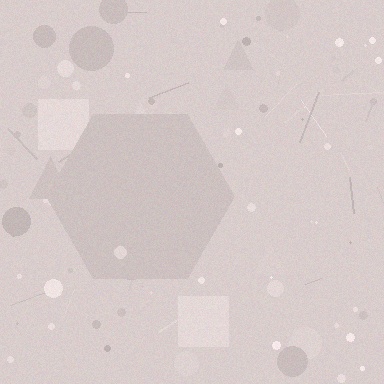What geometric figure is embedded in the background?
A hexagon is embedded in the background.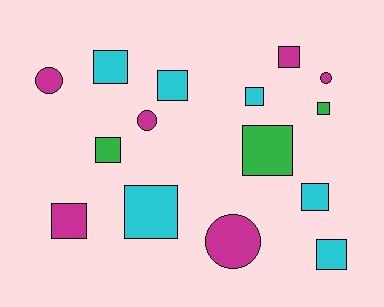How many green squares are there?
There are 3 green squares.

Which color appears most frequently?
Magenta, with 6 objects.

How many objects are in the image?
There are 15 objects.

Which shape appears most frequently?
Square, with 11 objects.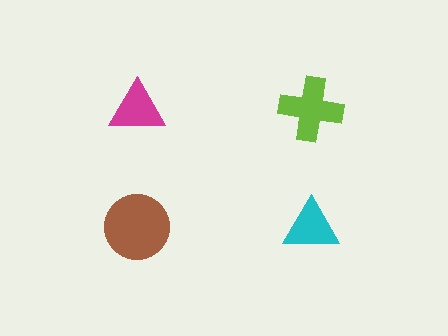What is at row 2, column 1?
A brown circle.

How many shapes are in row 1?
2 shapes.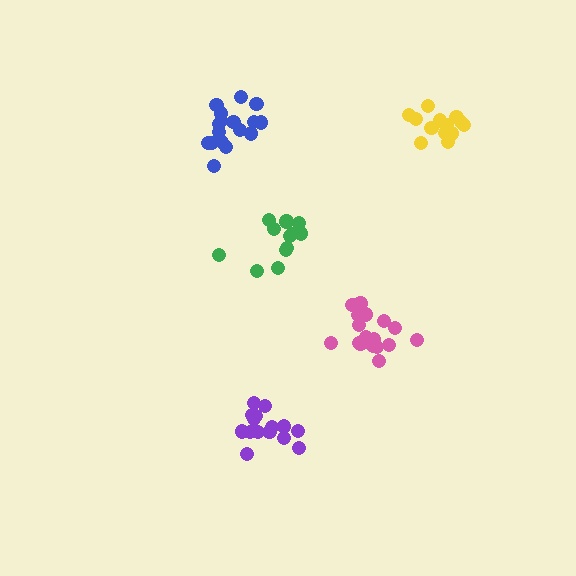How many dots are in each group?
Group 1: 12 dots, Group 2: 13 dots, Group 3: 17 dots, Group 4: 15 dots, Group 5: 18 dots (75 total).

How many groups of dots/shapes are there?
There are 5 groups.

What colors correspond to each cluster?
The clusters are colored: green, yellow, blue, purple, pink.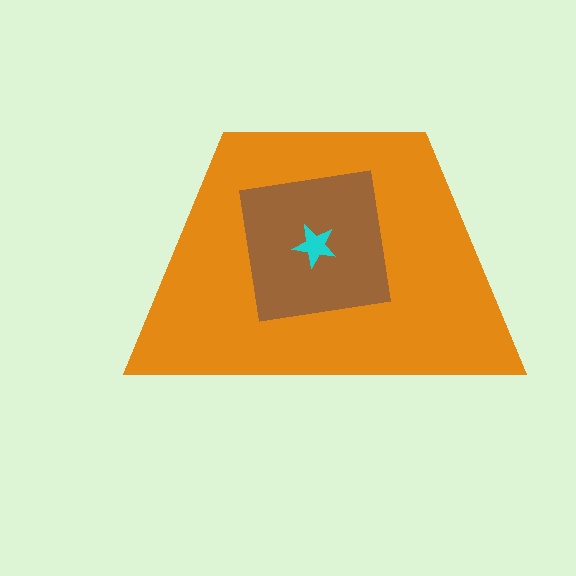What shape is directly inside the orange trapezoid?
The brown square.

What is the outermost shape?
The orange trapezoid.